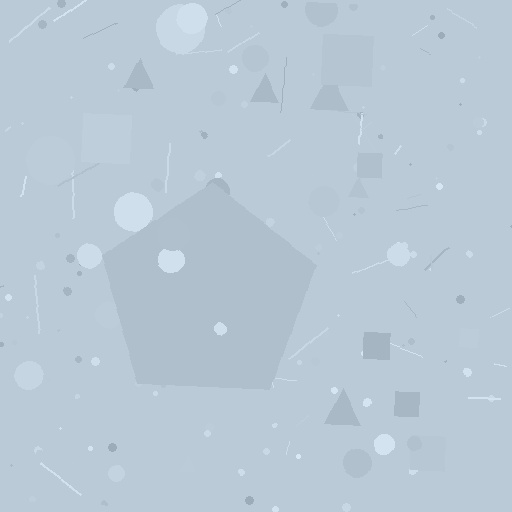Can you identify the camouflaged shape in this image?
The camouflaged shape is a pentagon.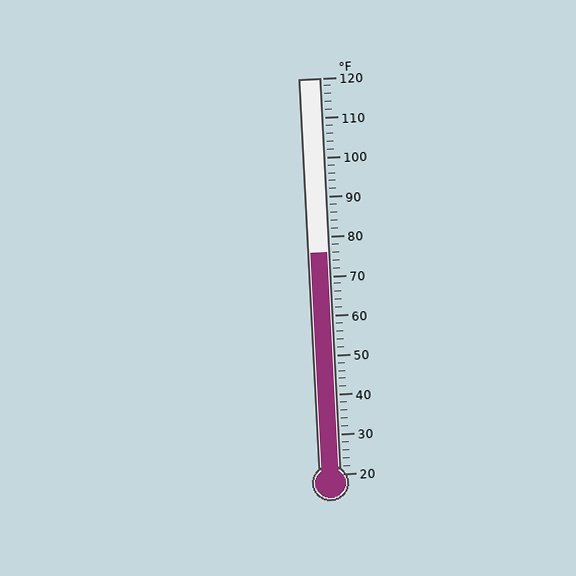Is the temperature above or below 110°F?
The temperature is below 110°F.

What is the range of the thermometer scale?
The thermometer scale ranges from 20°F to 120°F.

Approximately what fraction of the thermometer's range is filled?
The thermometer is filled to approximately 55% of its range.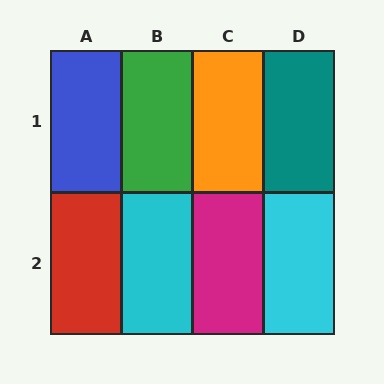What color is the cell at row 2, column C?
Magenta.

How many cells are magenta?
1 cell is magenta.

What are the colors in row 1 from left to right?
Blue, green, orange, teal.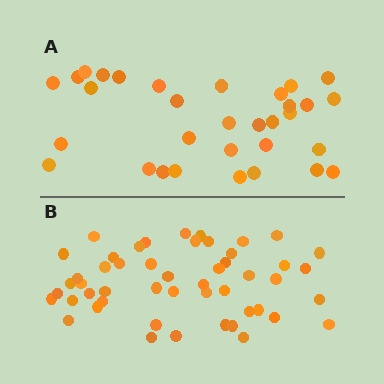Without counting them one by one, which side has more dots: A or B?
Region B (the bottom region) has more dots.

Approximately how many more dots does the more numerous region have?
Region B has approximately 20 more dots than region A.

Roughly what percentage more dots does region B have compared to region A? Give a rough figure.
About 55% more.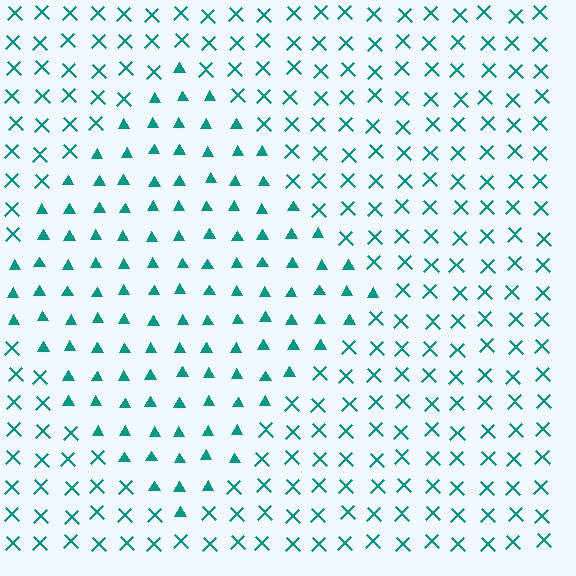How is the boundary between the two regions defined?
The boundary is defined by a change in element shape: triangles inside vs. X marks outside. All elements share the same color and spacing.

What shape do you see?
I see a diamond.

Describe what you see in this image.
The image is filled with small teal elements arranged in a uniform grid. A diamond-shaped region contains triangles, while the surrounding area contains X marks. The boundary is defined purely by the change in element shape.